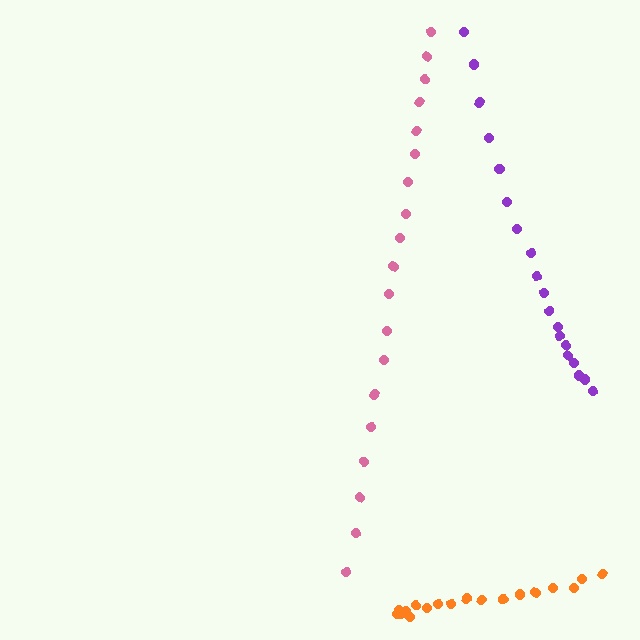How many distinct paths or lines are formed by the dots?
There are 3 distinct paths.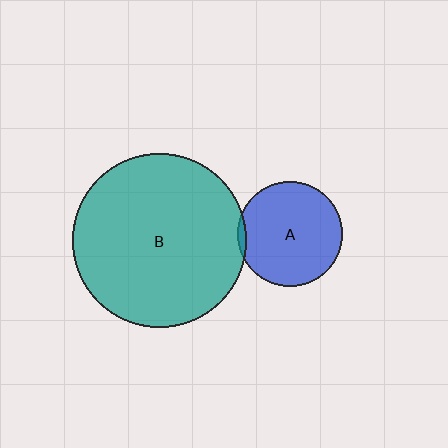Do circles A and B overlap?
Yes.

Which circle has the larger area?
Circle B (teal).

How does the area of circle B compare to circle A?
Approximately 2.7 times.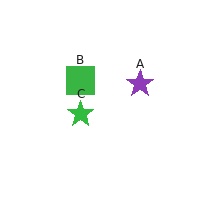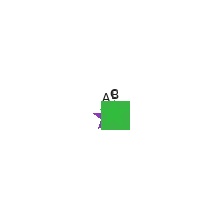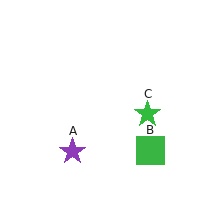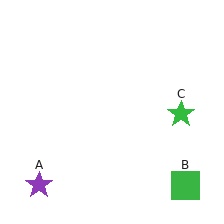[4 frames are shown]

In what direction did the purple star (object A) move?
The purple star (object A) moved down and to the left.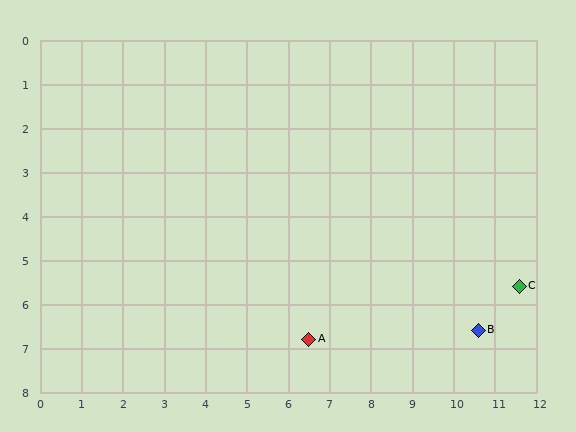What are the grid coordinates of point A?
Point A is at approximately (6.5, 6.8).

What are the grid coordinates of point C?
Point C is at approximately (11.6, 5.6).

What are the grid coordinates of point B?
Point B is at approximately (10.6, 6.6).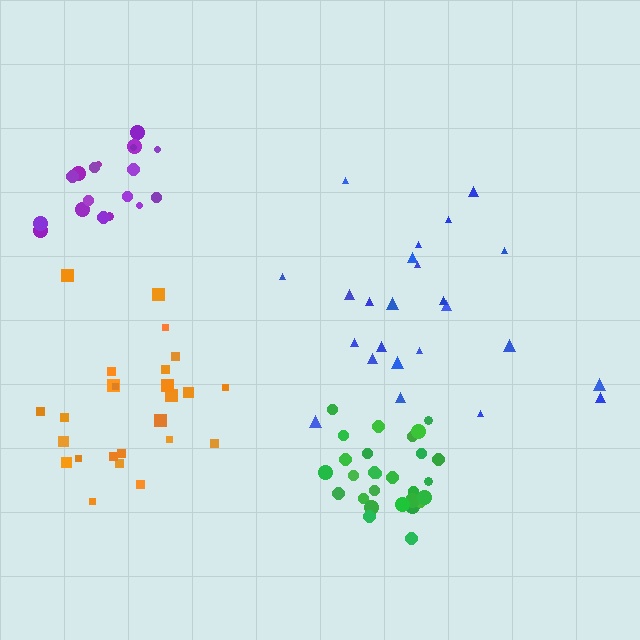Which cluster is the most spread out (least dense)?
Blue.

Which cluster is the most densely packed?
Green.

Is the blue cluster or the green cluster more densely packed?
Green.